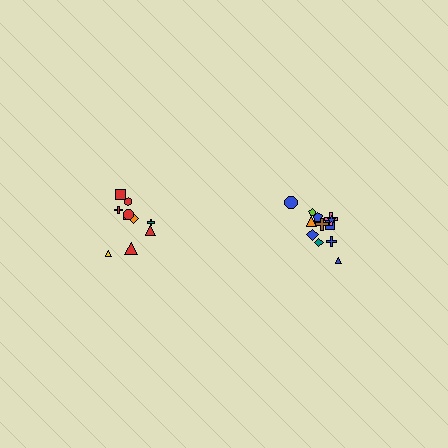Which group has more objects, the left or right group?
The right group.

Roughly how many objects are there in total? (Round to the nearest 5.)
Roughly 20 objects in total.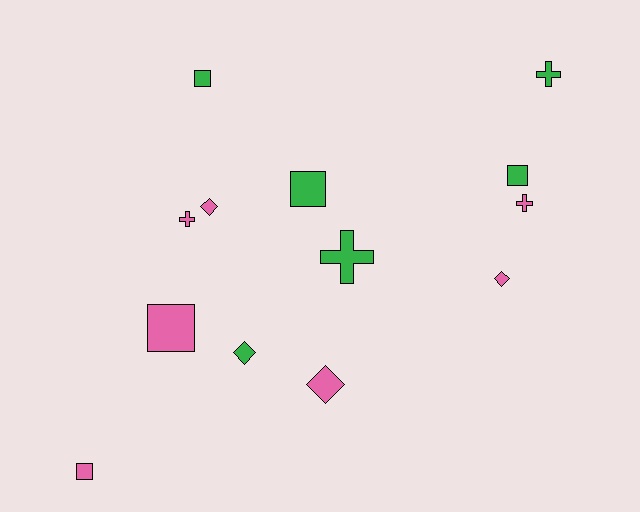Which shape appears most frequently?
Square, with 5 objects.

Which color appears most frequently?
Pink, with 7 objects.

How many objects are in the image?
There are 13 objects.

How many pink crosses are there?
There are 2 pink crosses.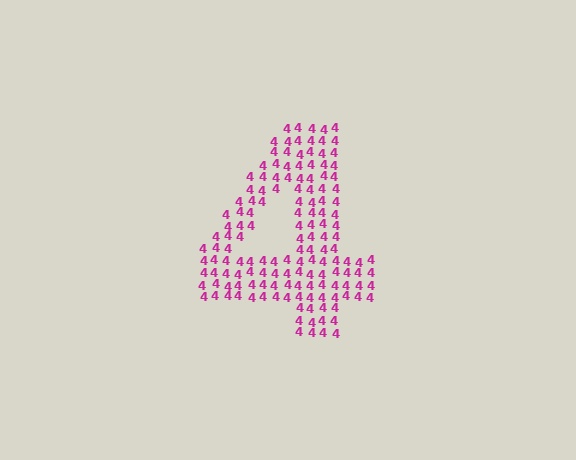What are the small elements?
The small elements are digit 4's.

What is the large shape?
The large shape is the digit 4.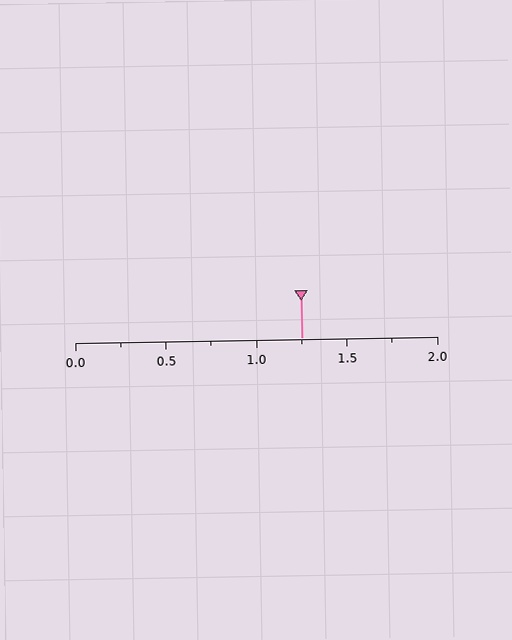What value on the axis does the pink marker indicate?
The marker indicates approximately 1.25.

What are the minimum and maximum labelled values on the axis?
The axis runs from 0.0 to 2.0.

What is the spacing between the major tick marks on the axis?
The major ticks are spaced 0.5 apart.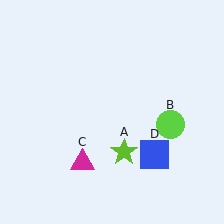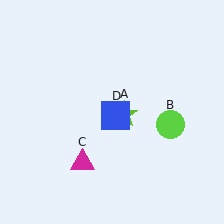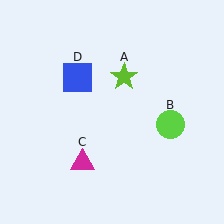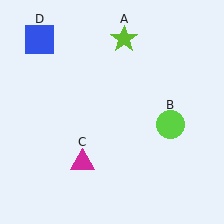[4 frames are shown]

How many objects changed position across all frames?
2 objects changed position: lime star (object A), blue square (object D).